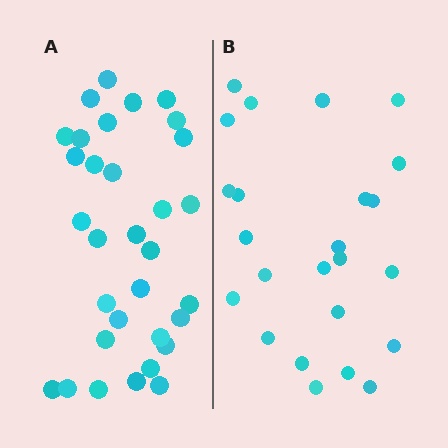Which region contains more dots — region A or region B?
Region A (the left region) has more dots.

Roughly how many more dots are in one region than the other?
Region A has roughly 8 or so more dots than region B.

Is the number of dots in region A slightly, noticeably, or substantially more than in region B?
Region A has noticeably more, but not dramatically so. The ratio is roughly 1.3 to 1.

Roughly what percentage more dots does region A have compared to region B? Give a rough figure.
About 35% more.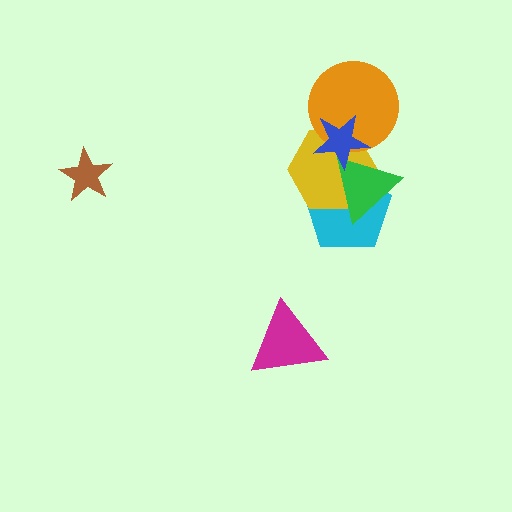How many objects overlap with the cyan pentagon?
2 objects overlap with the cyan pentagon.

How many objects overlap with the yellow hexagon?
4 objects overlap with the yellow hexagon.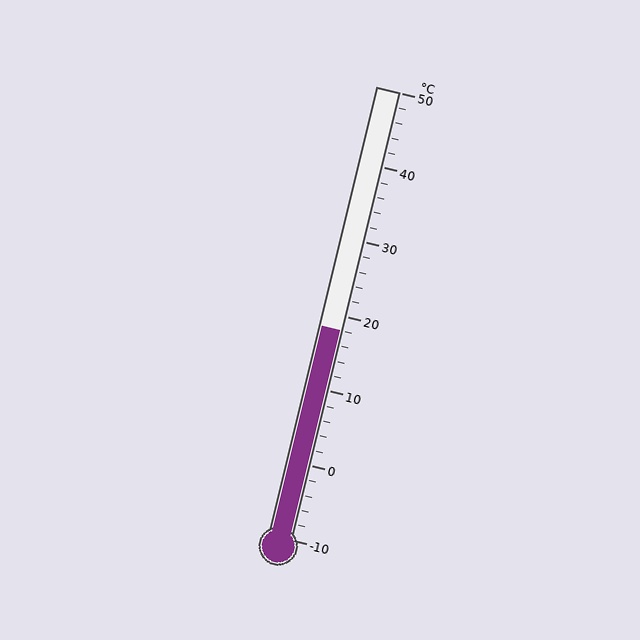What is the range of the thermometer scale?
The thermometer scale ranges from -10°C to 50°C.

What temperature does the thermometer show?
The thermometer shows approximately 18°C.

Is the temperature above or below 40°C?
The temperature is below 40°C.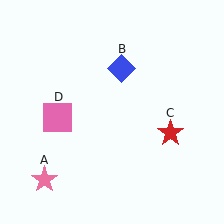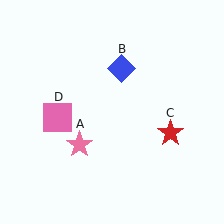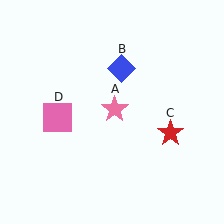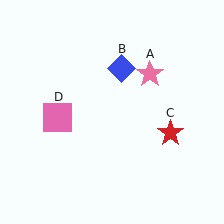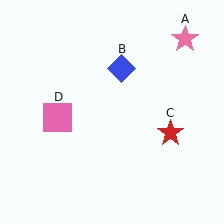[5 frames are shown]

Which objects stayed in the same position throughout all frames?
Blue diamond (object B) and red star (object C) and pink square (object D) remained stationary.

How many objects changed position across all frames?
1 object changed position: pink star (object A).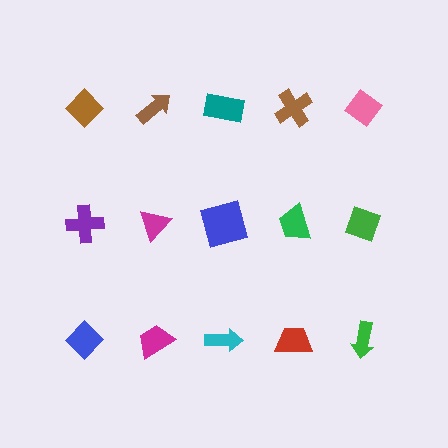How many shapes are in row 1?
5 shapes.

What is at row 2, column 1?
A purple cross.